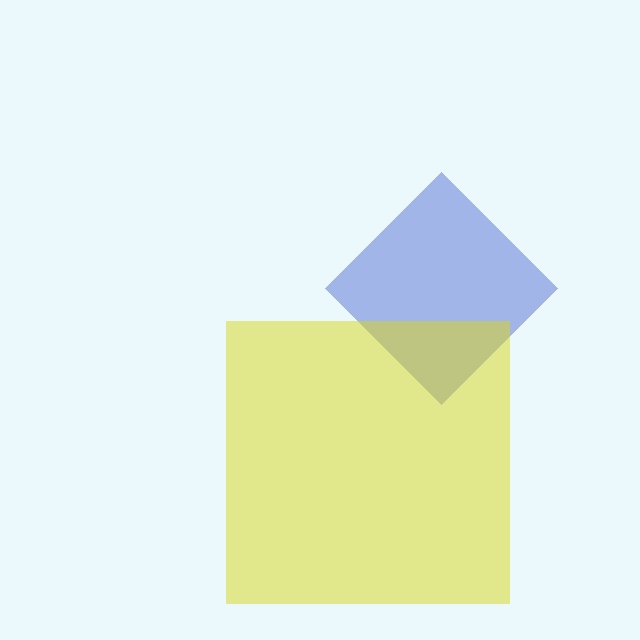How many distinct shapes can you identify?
There are 2 distinct shapes: a blue diamond, a yellow square.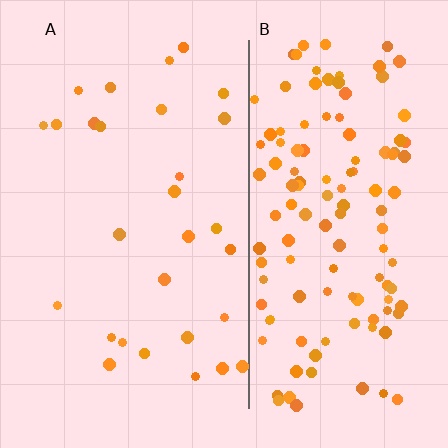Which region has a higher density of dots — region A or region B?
B (the right).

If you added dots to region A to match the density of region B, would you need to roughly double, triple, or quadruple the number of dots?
Approximately quadruple.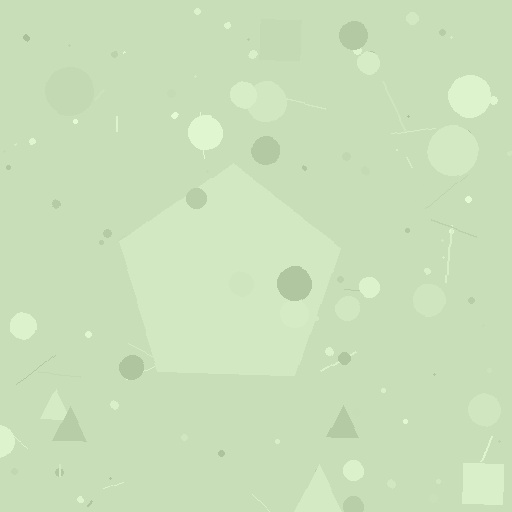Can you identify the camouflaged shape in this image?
The camouflaged shape is a pentagon.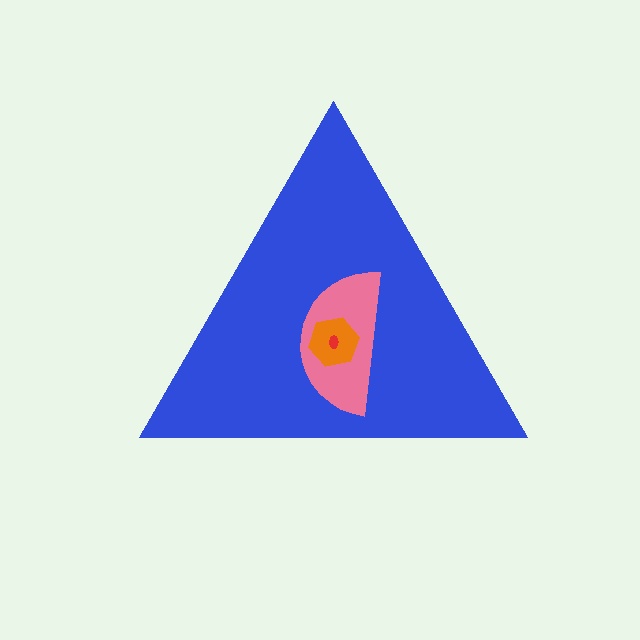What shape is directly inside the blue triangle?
The pink semicircle.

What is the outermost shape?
The blue triangle.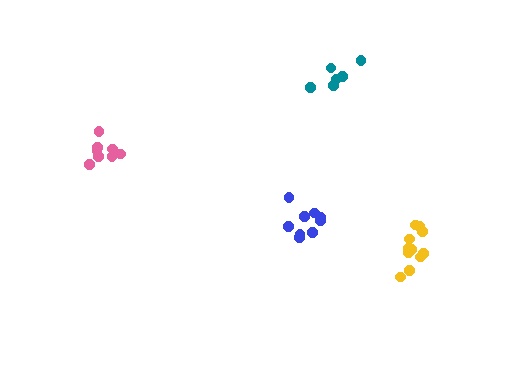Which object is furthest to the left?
The pink cluster is leftmost.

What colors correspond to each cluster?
The clusters are colored: teal, yellow, blue, pink.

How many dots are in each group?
Group 1: 6 dots, Group 2: 11 dots, Group 3: 9 dots, Group 4: 8 dots (34 total).